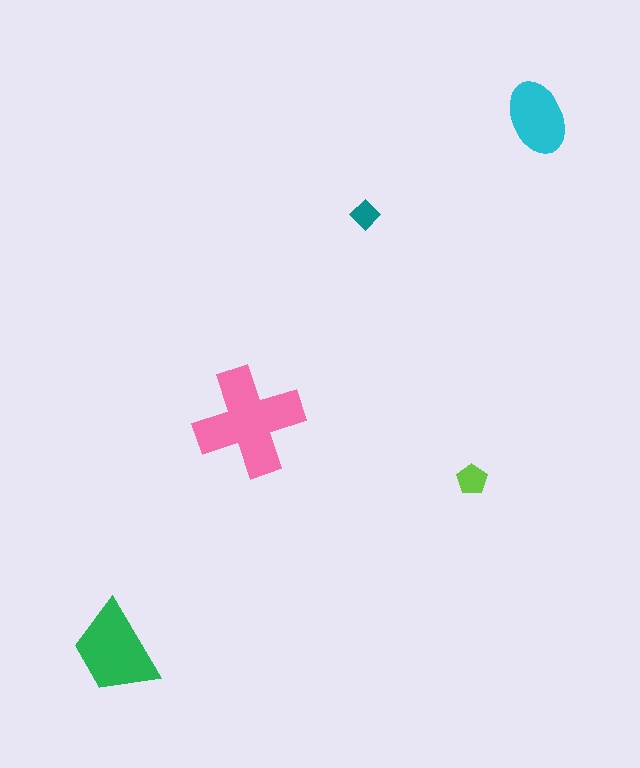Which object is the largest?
The pink cross.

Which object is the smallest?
The teal diamond.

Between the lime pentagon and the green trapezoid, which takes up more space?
The green trapezoid.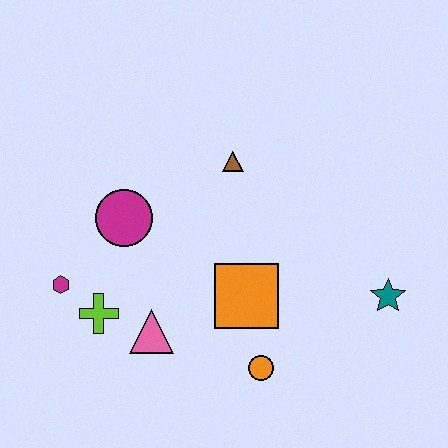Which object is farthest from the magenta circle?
The teal star is farthest from the magenta circle.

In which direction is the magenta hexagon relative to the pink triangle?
The magenta hexagon is to the left of the pink triangle.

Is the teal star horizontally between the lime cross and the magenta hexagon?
No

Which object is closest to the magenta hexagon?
The lime cross is closest to the magenta hexagon.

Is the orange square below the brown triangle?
Yes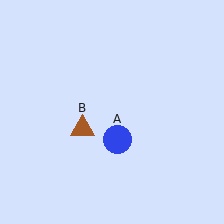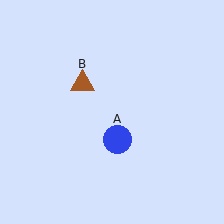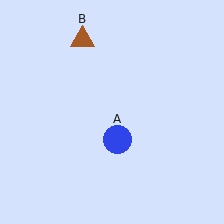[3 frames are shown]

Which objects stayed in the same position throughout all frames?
Blue circle (object A) remained stationary.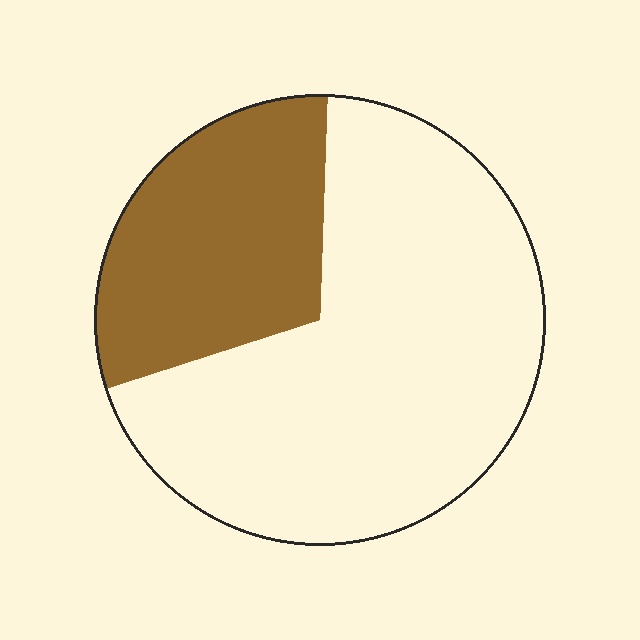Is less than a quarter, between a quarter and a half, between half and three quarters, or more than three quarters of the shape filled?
Between a quarter and a half.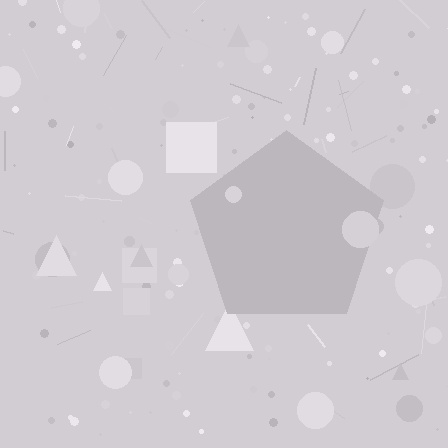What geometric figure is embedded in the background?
A pentagon is embedded in the background.